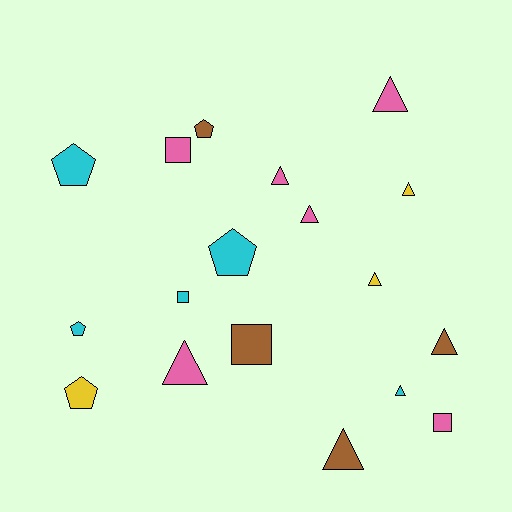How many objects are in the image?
There are 18 objects.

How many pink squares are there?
There are 2 pink squares.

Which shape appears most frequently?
Triangle, with 9 objects.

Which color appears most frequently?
Pink, with 6 objects.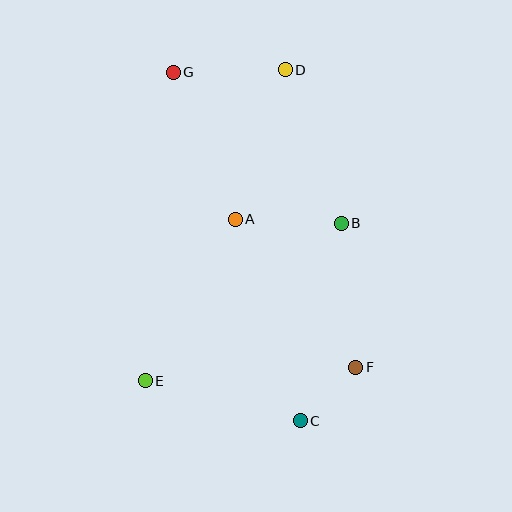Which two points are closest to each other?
Points C and F are closest to each other.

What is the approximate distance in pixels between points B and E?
The distance between B and E is approximately 252 pixels.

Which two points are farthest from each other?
Points C and G are farthest from each other.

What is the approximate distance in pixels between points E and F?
The distance between E and F is approximately 211 pixels.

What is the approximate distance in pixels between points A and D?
The distance between A and D is approximately 158 pixels.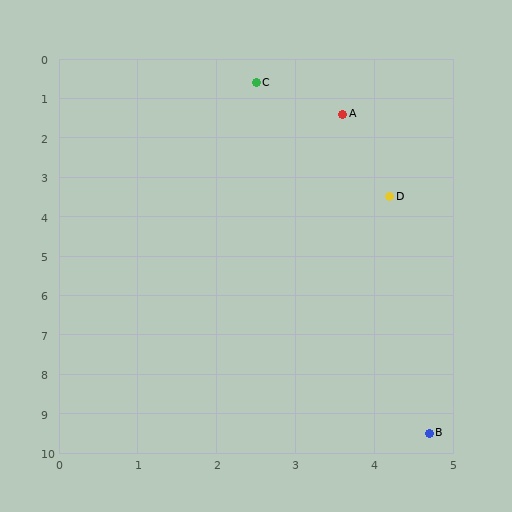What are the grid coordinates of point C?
Point C is at approximately (2.5, 0.6).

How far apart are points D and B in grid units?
Points D and B are about 6.0 grid units apart.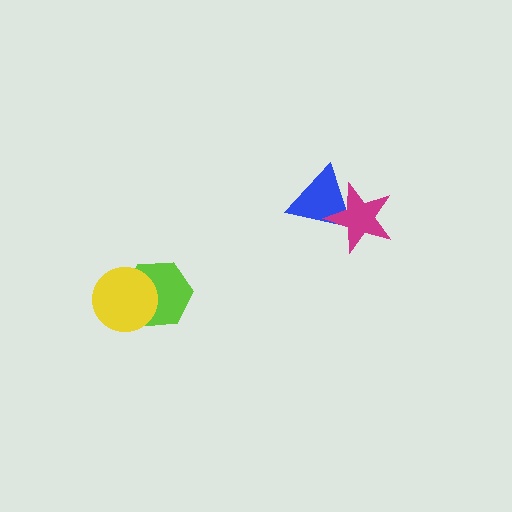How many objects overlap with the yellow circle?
1 object overlaps with the yellow circle.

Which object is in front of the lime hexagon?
The yellow circle is in front of the lime hexagon.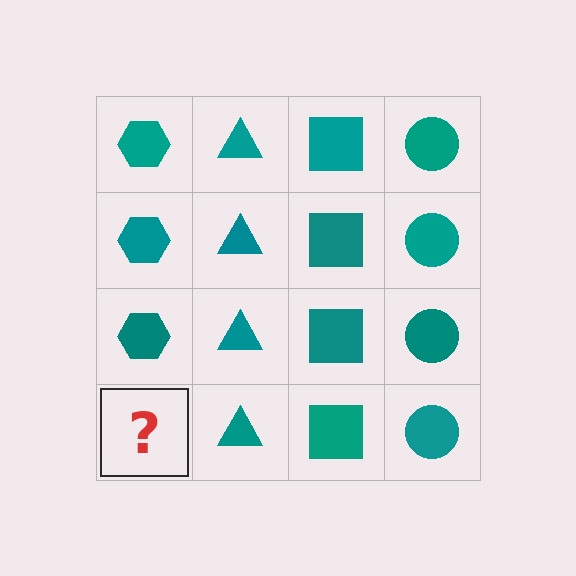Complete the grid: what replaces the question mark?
The question mark should be replaced with a teal hexagon.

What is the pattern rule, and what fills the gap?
The rule is that each column has a consistent shape. The gap should be filled with a teal hexagon.